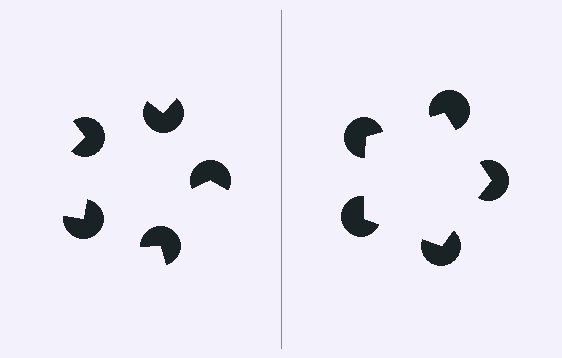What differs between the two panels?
The pac-man discs are positioned identically on both sides; only the wedge orientations differ. On the right they align to a pentagon; on the left they are misaligned.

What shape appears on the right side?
An illusory pentagon.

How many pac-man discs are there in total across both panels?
10 — 5 on each side.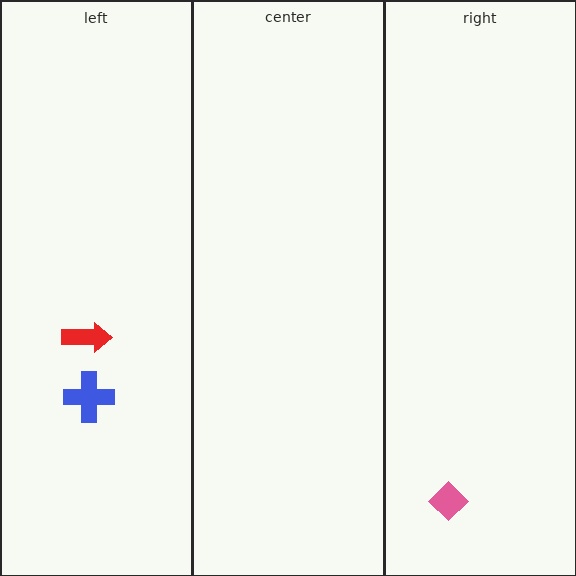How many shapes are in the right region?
1.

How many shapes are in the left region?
2.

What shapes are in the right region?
The pink diamond.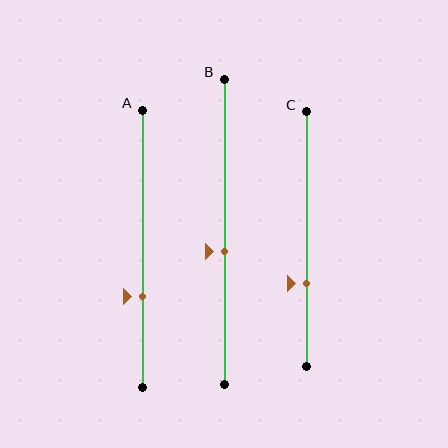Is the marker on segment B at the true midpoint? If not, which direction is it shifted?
No, the marker on segment B is shifted downward by about 6% of the segment length.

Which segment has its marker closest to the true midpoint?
Segment B has its marker closest to the true midpoint.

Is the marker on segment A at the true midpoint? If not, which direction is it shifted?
No, the marker on segment A is shifted downward by about 17% of the segment length.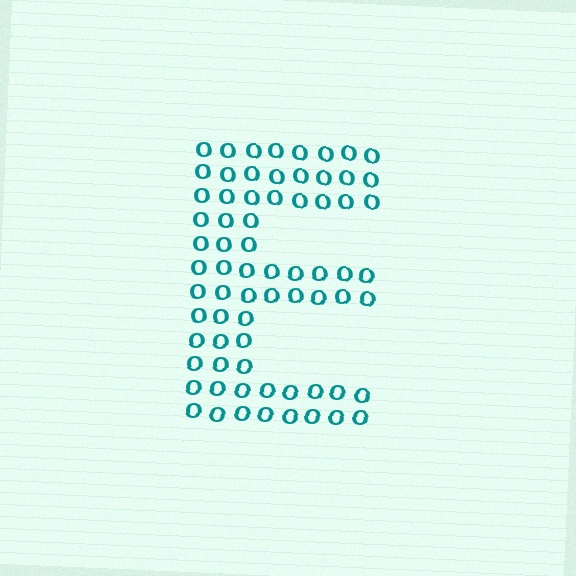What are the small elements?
The small elements are letter O's.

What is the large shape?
The large shape is the letter E.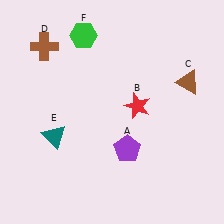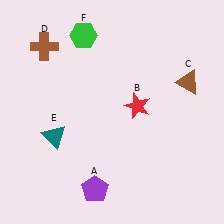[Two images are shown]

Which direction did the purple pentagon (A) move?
The purple pentagon (A) moved down.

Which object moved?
The purple pentagon (A) moved down.